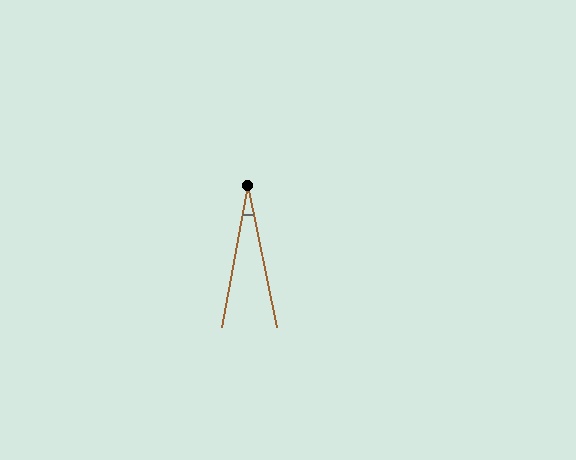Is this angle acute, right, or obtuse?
It is acute.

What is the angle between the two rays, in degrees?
Approximately 22 degrees.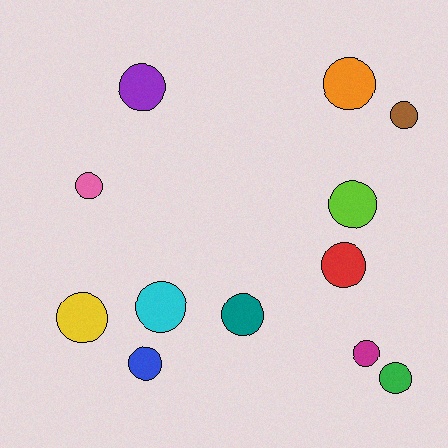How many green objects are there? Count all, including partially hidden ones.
There is 1 green object.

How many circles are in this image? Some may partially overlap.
There are 12 circles.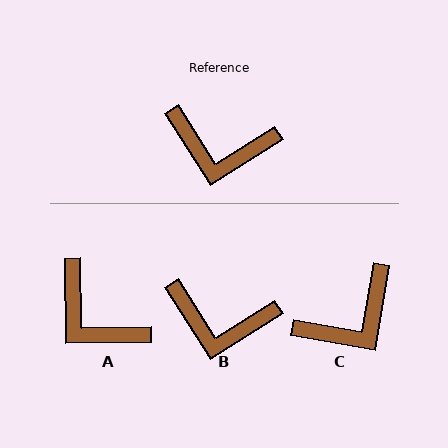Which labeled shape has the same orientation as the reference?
B.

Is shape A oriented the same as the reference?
No, it is off by about 32 degrees.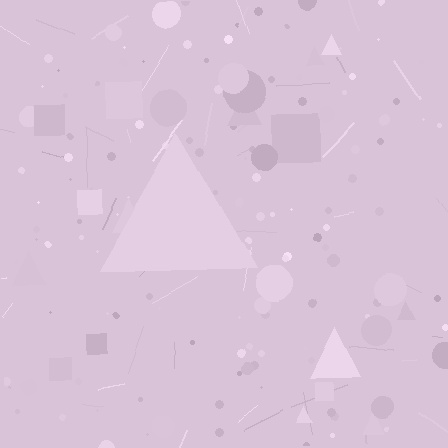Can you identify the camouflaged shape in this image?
The camouflaged shape is a triangle.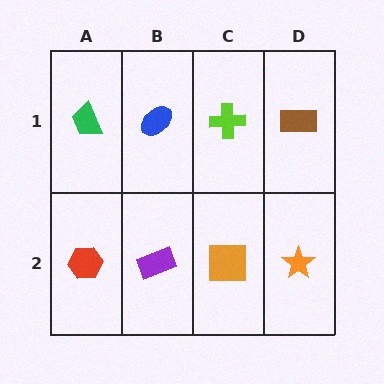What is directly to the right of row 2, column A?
A purple rectangle.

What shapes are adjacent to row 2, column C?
A lime cross (row 1, column C), a purple rectangle (row 2, column B), an orange star (row 2, column D).